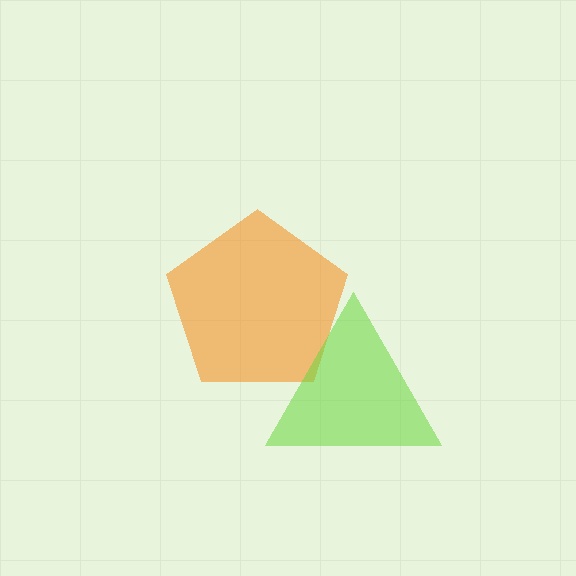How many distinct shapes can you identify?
There are 2 distinct shapes: an orange pentagon, a lime triangle.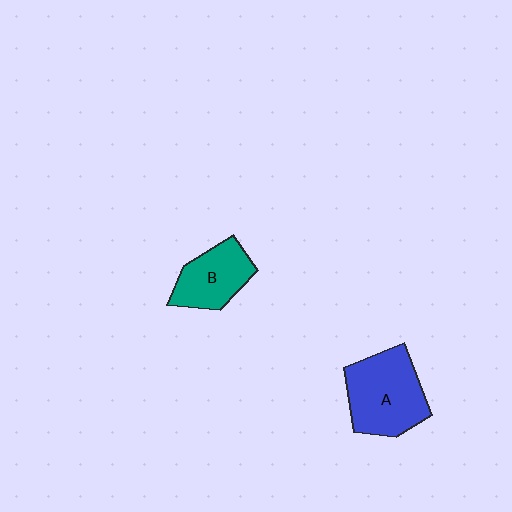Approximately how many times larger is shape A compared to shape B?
Approximately 1.5 times.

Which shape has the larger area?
Shape A (blue).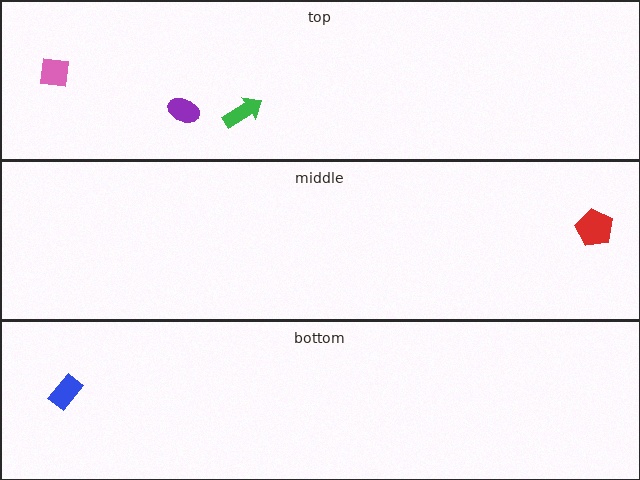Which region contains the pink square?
The top region.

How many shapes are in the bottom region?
1.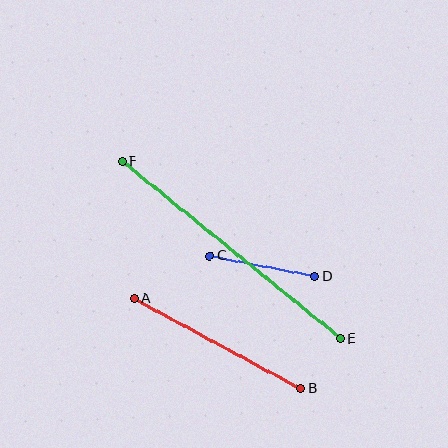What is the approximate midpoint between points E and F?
The midpoint is at approximately (231, 250) pixels.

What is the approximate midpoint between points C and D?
The midpoint is at approximately (263, 266) pixels.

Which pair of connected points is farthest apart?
Points E and F are farthest apart.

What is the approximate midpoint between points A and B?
The midpoint is at approximately (217, 344) pixels.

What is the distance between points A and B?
The distance is approximately 189 pixels.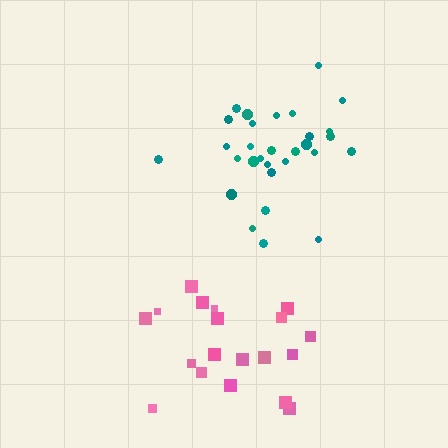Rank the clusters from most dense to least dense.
teal, pink.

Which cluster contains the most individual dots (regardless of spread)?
Teal (30).